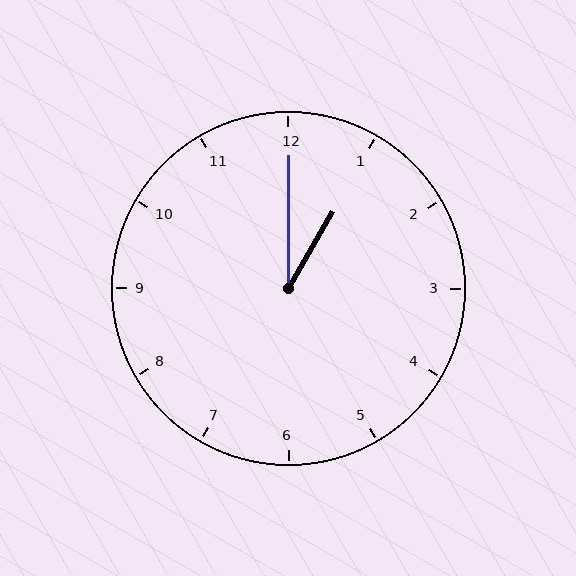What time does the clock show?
1:00.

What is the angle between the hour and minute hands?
Approximately 30 degrees.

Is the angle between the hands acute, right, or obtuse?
It is acute.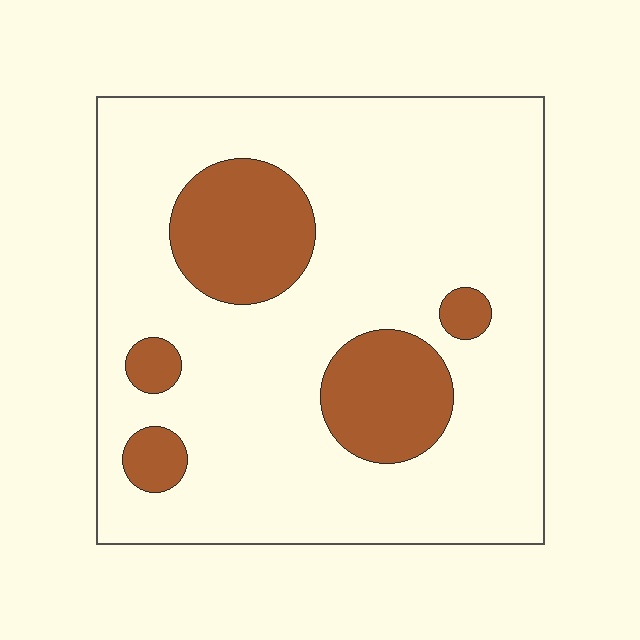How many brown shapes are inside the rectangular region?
5.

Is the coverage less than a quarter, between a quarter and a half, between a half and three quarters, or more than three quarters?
Less than a quarter.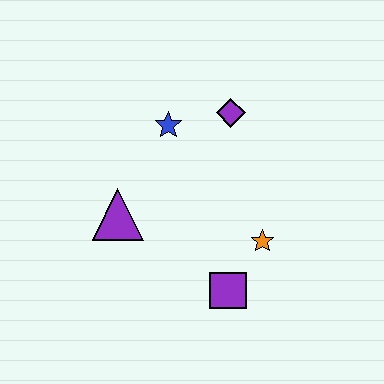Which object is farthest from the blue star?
The purple square is farthest from the blue star.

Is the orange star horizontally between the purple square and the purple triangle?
No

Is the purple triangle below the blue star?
Yes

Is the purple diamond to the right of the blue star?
Yes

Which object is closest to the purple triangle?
The blue star is closest to the purple triangle.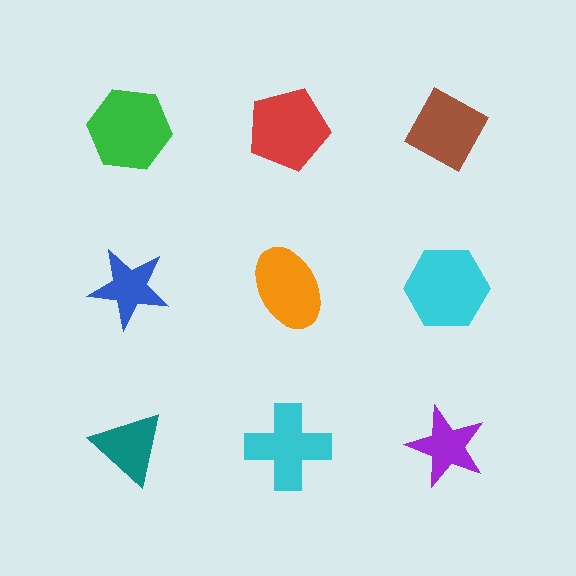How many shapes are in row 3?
3 shapes.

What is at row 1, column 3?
A brown diamond.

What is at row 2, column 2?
An orange ellipse.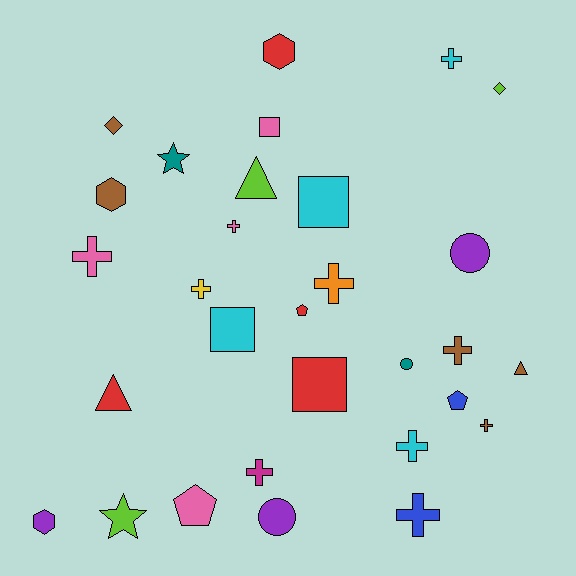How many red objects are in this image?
There are 4 red objects.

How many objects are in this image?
There are 30 objects.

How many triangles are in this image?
There are 3 triangles.